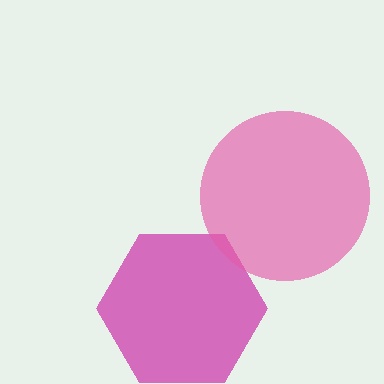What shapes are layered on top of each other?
The layered shapes are: a magenta hexagon, a pink circle.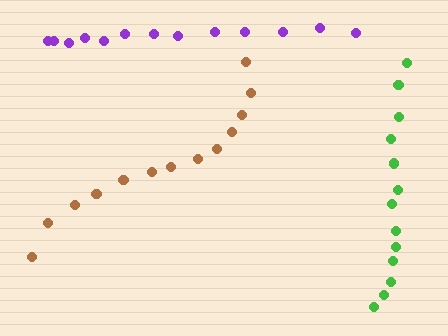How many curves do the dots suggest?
There are 3 distinct paths.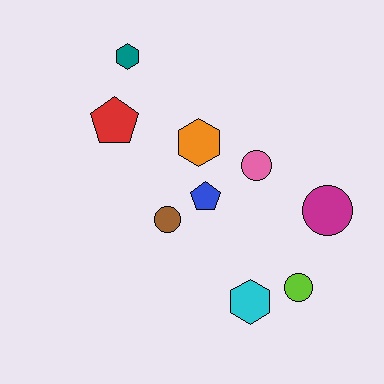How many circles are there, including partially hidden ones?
There are 4 circles.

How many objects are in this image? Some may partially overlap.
There are 9 objects.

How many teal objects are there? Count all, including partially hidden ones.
There is 1 teal object.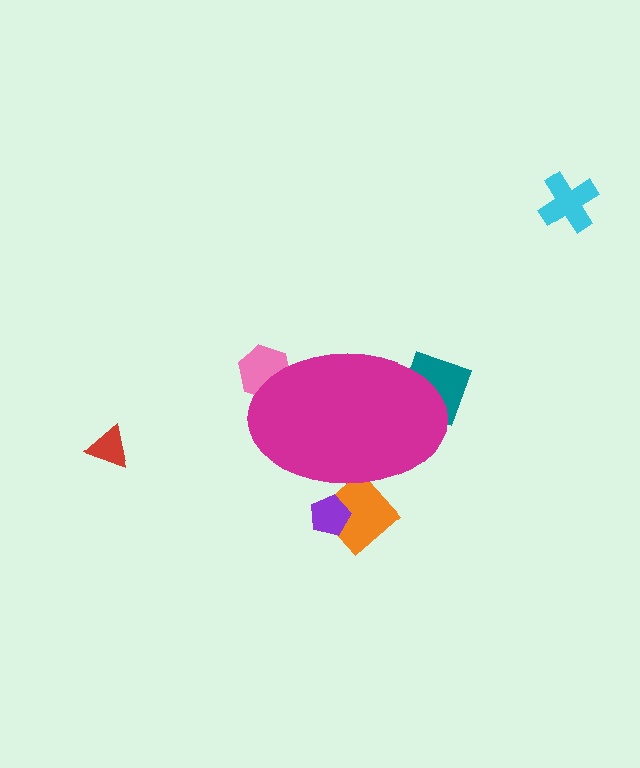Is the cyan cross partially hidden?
No, the cyan cross is fully visible.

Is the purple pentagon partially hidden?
Yes, the purple pentagon is partially hidden behind the magenta ellipse.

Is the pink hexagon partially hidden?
Yes, the pink hexagon is partially hidden behind the magenta ellipse.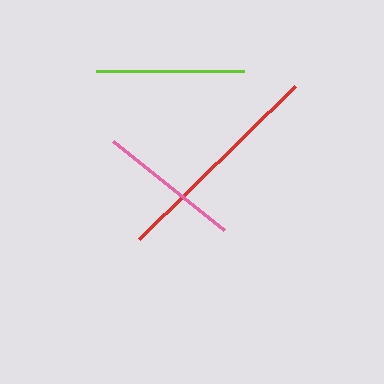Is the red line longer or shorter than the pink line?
The red line is longer than the pink line.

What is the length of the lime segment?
The lime segment is approximately 148 pixels long.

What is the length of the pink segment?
The pink segment is approximately 143 pixels long.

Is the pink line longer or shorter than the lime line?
The lime line is longer than the pink line.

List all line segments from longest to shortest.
From longest to shortest: red, lime, pink.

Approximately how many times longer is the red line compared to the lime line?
The red line is approximately 1.5 times the length of the lime line.